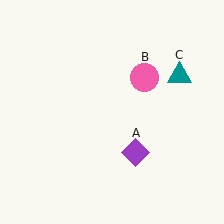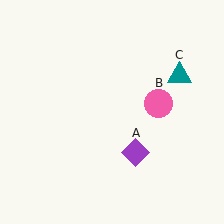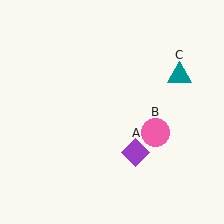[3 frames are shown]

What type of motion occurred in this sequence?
The pink circle (object B) rotated clockwise around the center of the scene.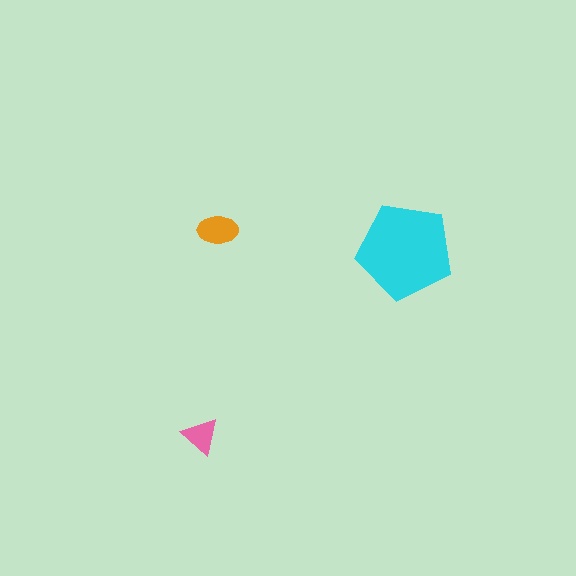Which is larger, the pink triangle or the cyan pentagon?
The cyan pentagon.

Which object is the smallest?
The pink triangle.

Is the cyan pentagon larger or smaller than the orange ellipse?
Larger.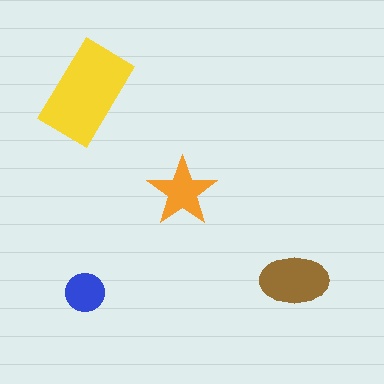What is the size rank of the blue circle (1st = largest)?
4th.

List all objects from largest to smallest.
The yellow rectangle, the brown ellipse, the orange star, the blue circle.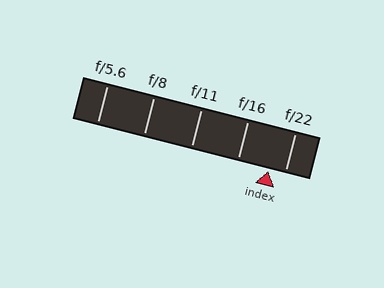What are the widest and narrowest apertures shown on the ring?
The widest aperture shown is f/5.6 and the narrowest is f/22.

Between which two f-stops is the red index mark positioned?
The index mark is between f/16 and f/22.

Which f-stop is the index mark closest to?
The index mark is closest to f/22.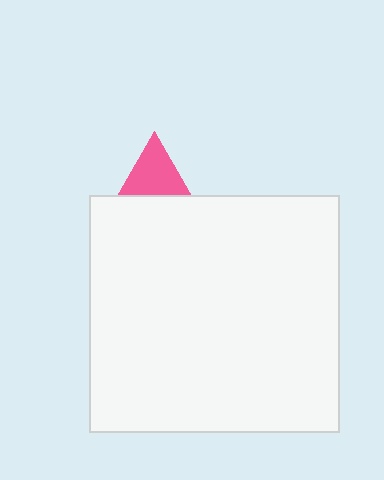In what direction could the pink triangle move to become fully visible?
The pink triangle could move up. That would shift it out from behind the white rectangle entirely.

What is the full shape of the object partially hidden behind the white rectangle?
The partially hidden object is a pink triangle.